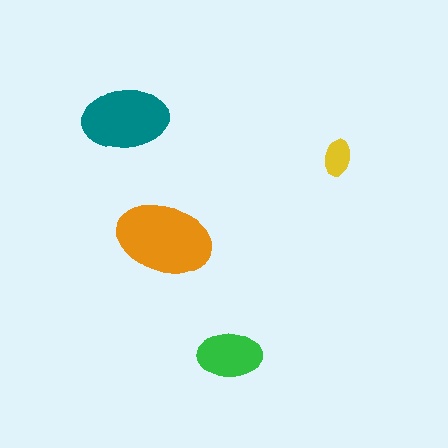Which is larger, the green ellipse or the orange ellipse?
The orange one.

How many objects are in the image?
There are 4 objects in the image.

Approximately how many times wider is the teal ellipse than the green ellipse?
About 1.5 times wider.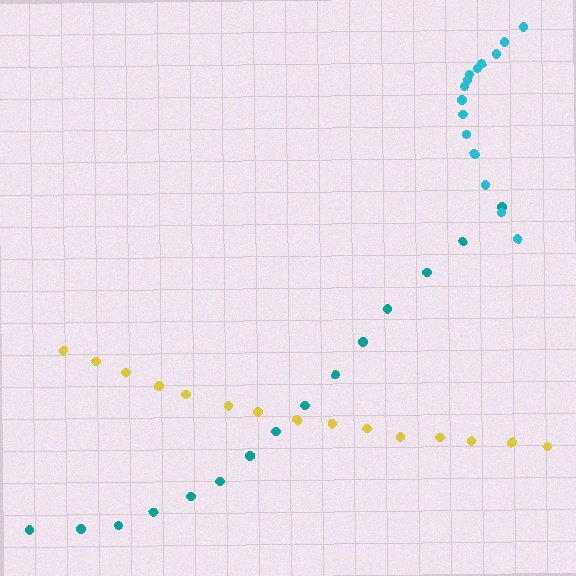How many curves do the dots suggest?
There are 3 distinct paths.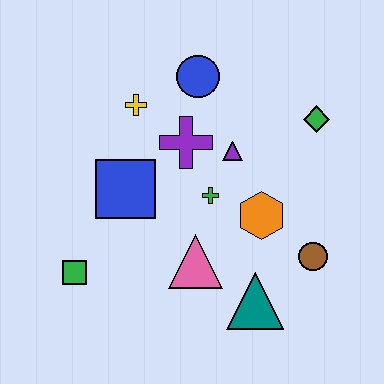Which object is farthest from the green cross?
The green square is farthest from the green cross.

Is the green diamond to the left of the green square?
No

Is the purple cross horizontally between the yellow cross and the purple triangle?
Yes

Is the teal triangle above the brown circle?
No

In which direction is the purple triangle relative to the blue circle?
The purple triangle is below the blue circle.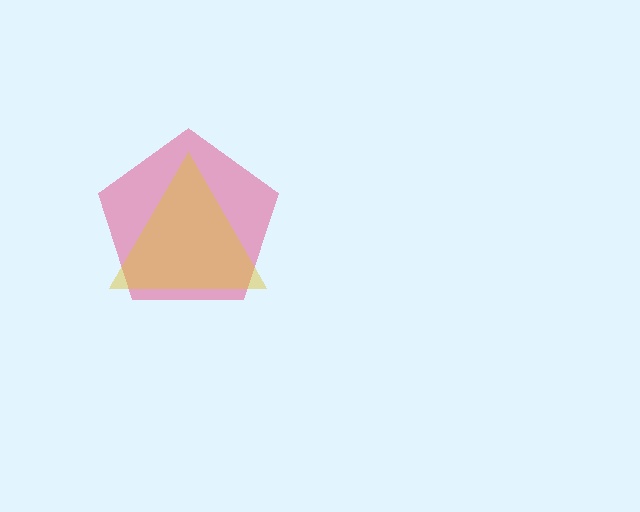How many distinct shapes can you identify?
There are 2 distinct shapes: a pink pentagon, a yellow triangle.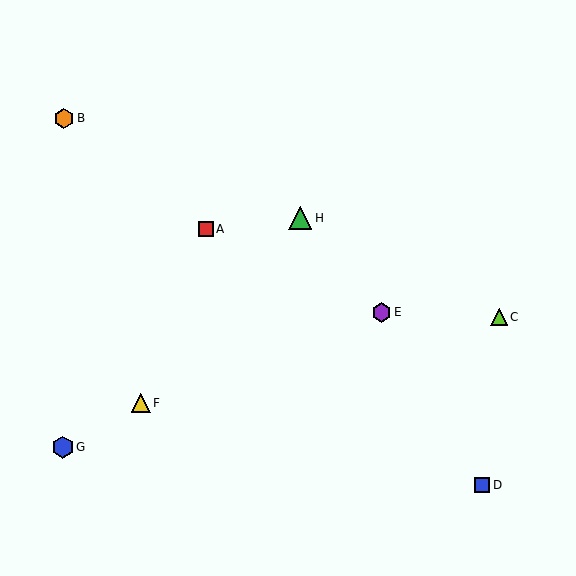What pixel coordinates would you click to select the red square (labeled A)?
Click at (206, 229) to select the red square A.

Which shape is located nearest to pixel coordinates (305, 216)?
The green triangle (labeled H) at (300, 218) is nearest to that location.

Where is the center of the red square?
The center of the red square is at (206, 229).